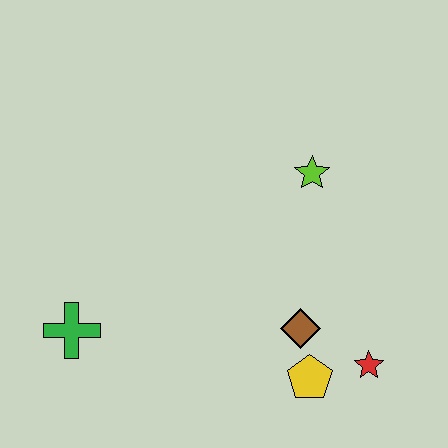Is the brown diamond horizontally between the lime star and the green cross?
Yes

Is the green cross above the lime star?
No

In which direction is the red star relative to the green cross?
The red star is to the right of the green cross.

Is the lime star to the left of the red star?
Yes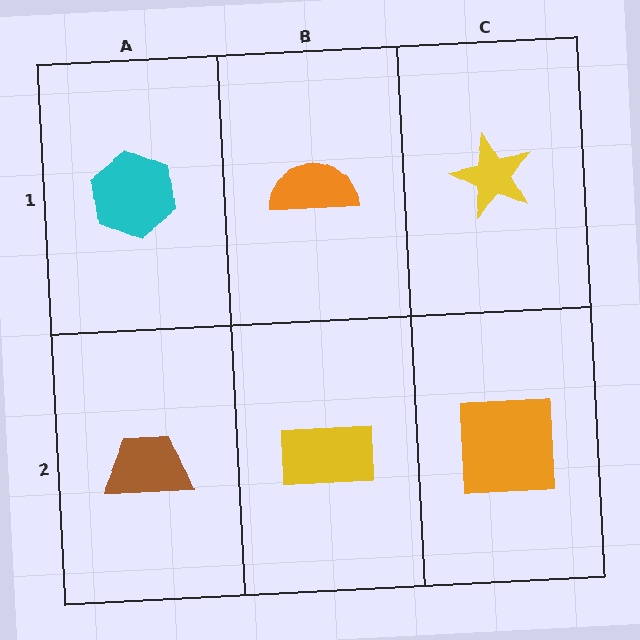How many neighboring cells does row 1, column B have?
3.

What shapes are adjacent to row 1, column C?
An orange square (row 2, column C), an orange semicircle (row 1, column B).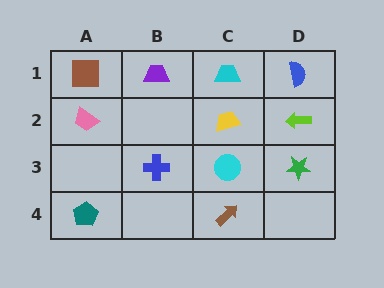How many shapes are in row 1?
4 shapes.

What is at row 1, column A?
A brown square.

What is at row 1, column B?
A purple trapezoid.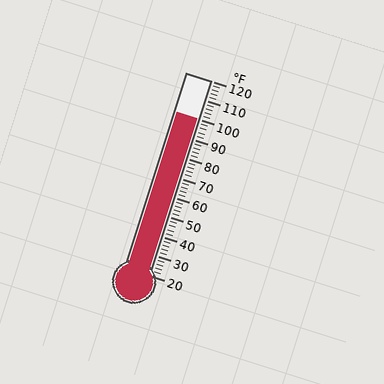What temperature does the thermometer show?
The thermometer shows approximately 100°F.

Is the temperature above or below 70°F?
The temperature is above 70°F.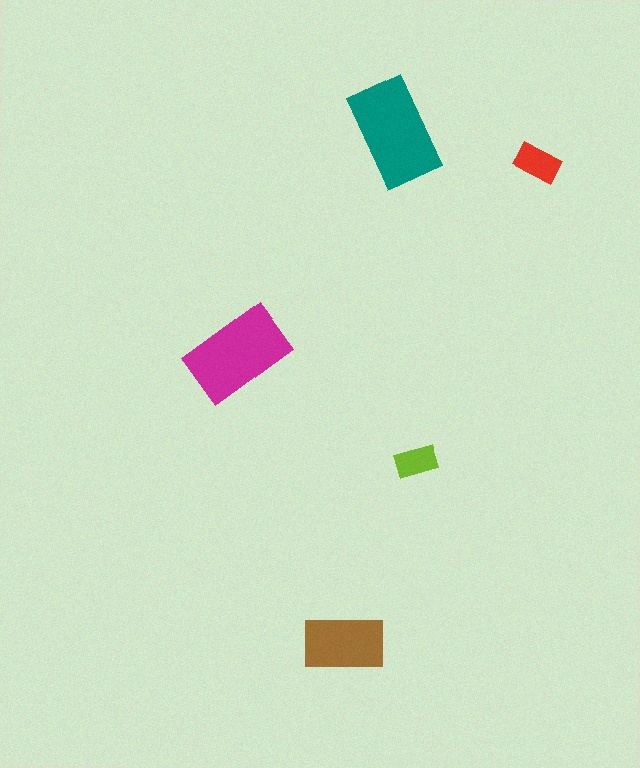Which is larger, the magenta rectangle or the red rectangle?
The magenta one.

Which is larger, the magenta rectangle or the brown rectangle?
The magenta one.